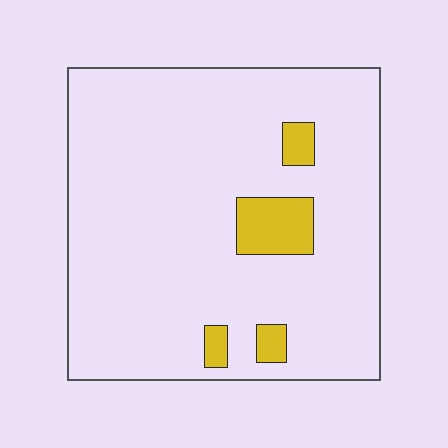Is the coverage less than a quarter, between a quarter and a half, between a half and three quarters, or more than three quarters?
Less than a quarter.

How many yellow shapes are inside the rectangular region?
4.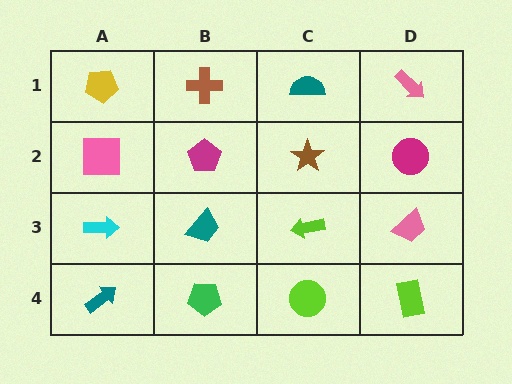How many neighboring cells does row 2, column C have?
4.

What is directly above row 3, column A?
A pink square.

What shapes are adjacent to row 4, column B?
A teal trapezoid (row 3, column B), a teal arrow (row 4, column A), a lime circle (row 4, column C).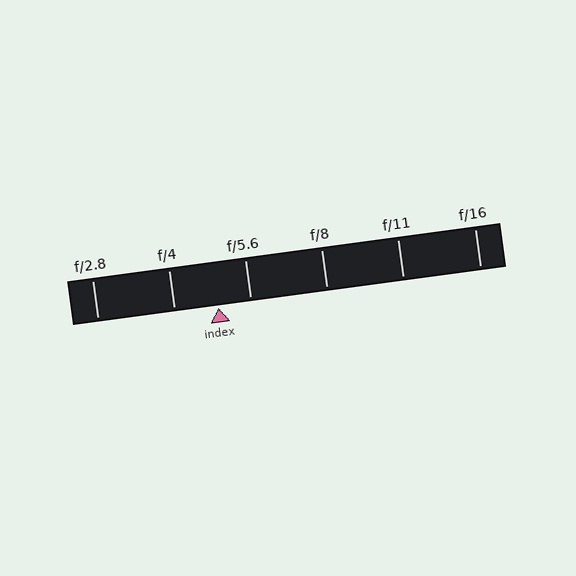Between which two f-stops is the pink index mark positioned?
The index mark is between f/4 and f/5.6.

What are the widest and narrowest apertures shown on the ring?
The widest aperture shown is f/2.8 and the narrowest is f/16.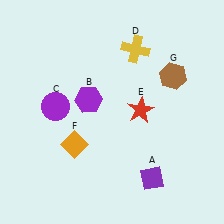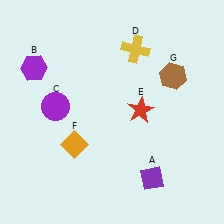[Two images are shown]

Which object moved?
The purple hexagon (B) moved left.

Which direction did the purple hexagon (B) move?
The purple hexagon (B) moved left.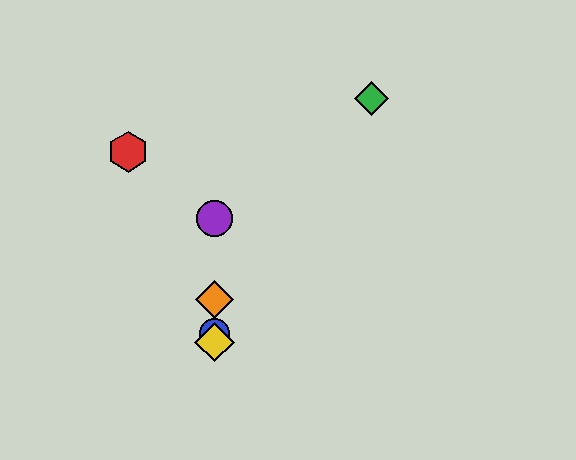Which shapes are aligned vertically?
The blue circle, the yellow diamond, the purple circle, the orange diamond are aligned vertically.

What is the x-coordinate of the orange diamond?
The orange diamond is at x≈215.